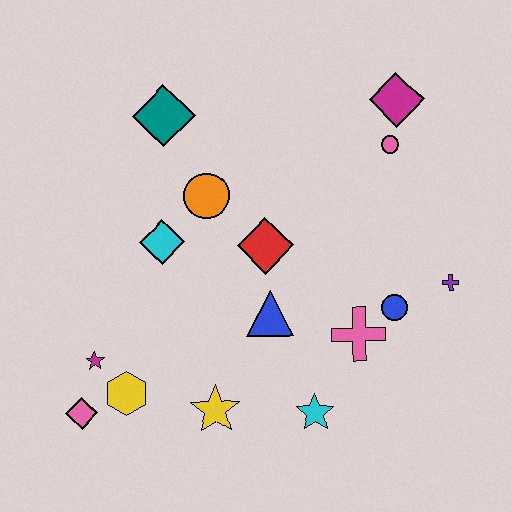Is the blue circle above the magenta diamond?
No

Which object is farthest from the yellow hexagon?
The magenta diamond is farthest from the yellow hexagon.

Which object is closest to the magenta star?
The yellow hexagon is closest to the magenta star.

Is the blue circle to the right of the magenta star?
Yes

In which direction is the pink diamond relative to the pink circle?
The pink diamond is to the left of the pink circle.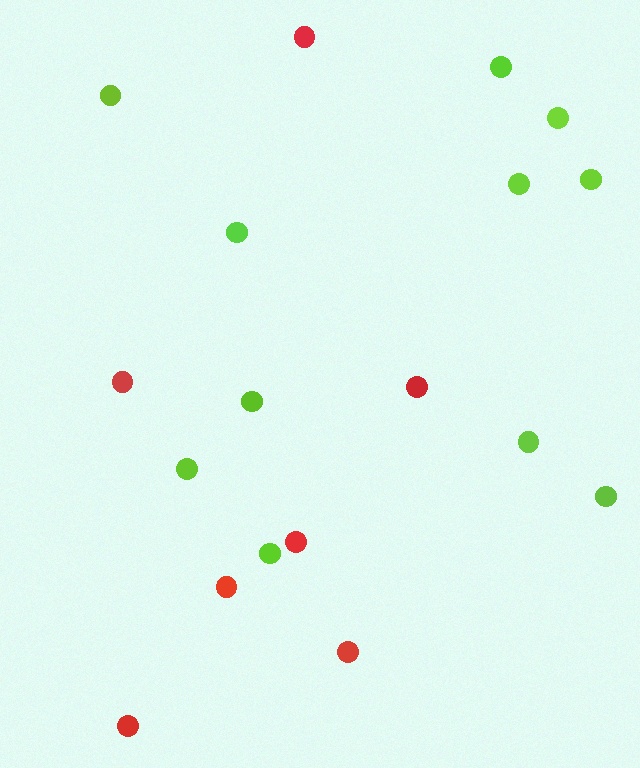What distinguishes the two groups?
There are 2 groups: one group of red circles (7) and one group of lime circles (11).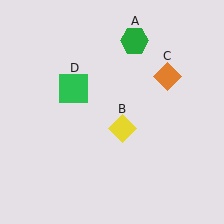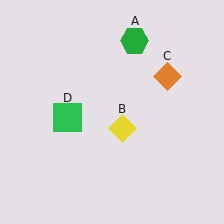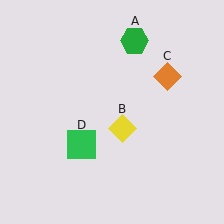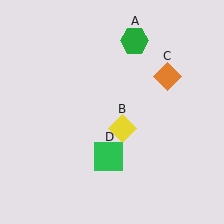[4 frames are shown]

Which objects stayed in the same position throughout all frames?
Green hexagon (object A) and yellow diamond (object B) and orange diamond (object C) remained stationary.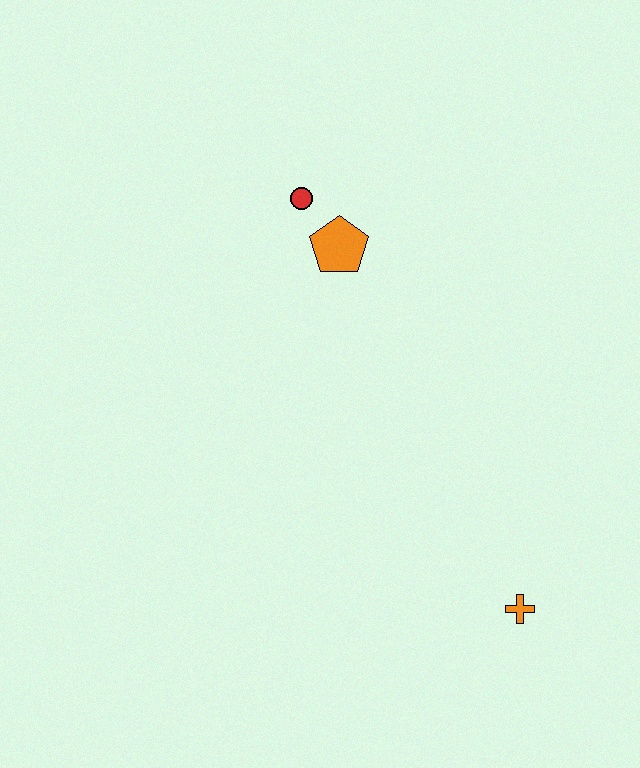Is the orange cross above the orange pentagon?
No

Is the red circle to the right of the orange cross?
No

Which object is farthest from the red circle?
The orange cross is farthest from the red circle.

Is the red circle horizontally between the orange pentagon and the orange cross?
No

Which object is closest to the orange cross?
The orange pentagon is closest to the orange cross.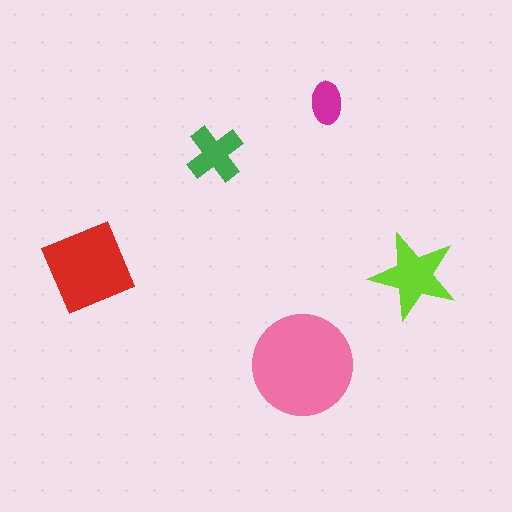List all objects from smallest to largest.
The magenta ellipse, the green cross, the lime star, the red diamond, the pink circle.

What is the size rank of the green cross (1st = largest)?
4th.